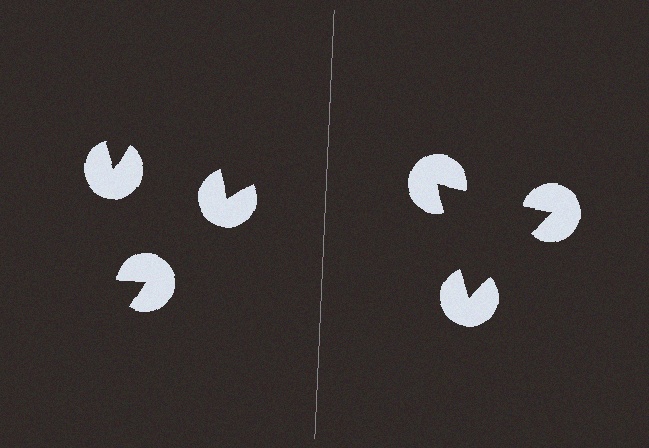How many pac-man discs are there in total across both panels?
6 — 3 on each side.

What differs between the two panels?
The pac-man discs are positioned identically on both sides; only the wedge orientations differ. On the right they align to a triangle; on the left they are misaligned.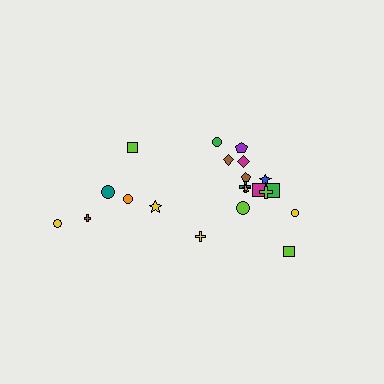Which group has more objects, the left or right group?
The right group.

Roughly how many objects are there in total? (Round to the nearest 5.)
Roughly 20 objects in total.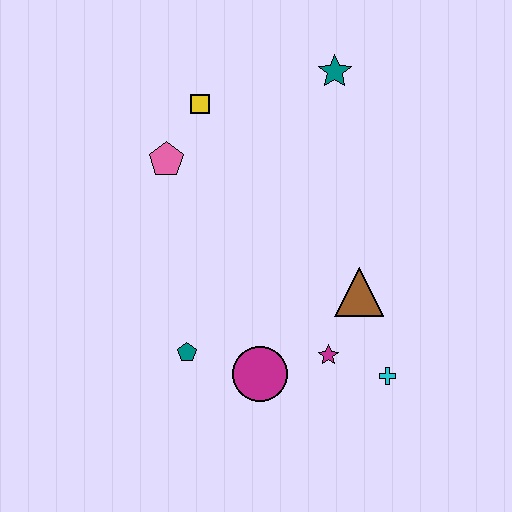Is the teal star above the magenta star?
Yes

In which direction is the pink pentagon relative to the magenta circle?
The pink pentagon is above the magenta circle.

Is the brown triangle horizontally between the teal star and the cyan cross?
Yes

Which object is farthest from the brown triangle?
The yellow square is farthest from the brown triangle.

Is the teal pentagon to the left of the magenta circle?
Yes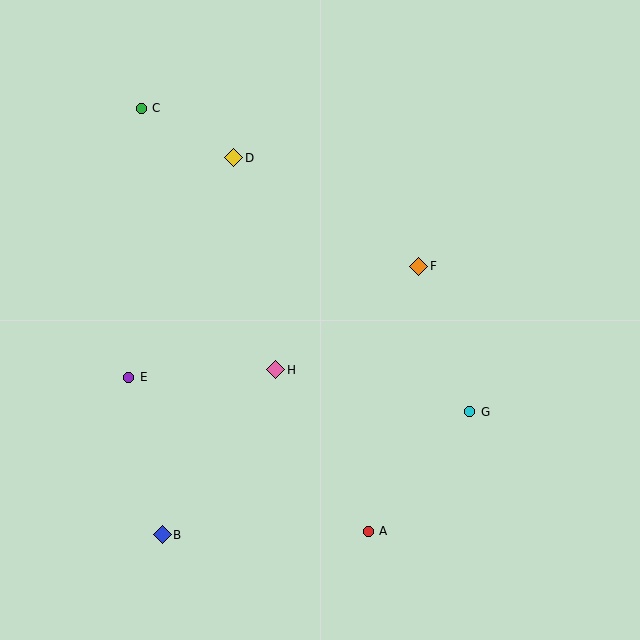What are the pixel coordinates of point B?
Point B is at (162, 535).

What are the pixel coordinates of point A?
Point A is at (368, 531).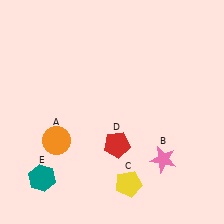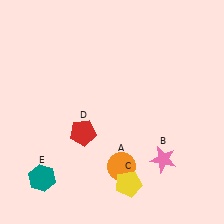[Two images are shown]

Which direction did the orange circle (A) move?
The orange circle (A) moved right.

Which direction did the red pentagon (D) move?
The red pentagon (D) moved left.